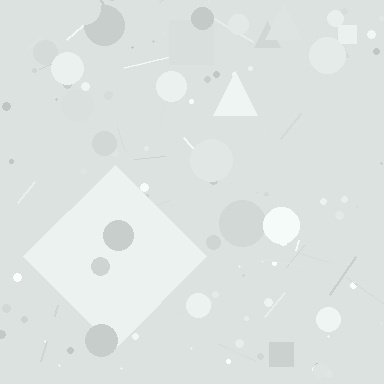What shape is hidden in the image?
A diamond is hidden in the image.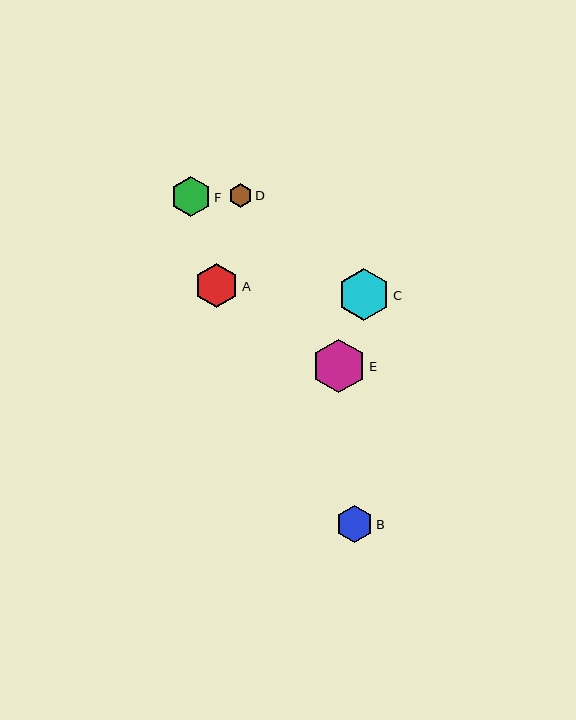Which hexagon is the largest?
Hexagon E is the largest with a size of approximately 53 pixels.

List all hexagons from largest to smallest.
From largest to smallest: E, C, A, F, B, D.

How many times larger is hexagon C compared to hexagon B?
Hexagon C is approximately 1.4 times the size of hexagon B.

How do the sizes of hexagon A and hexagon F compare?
Hexagon A and hexagon F are approximately the same size.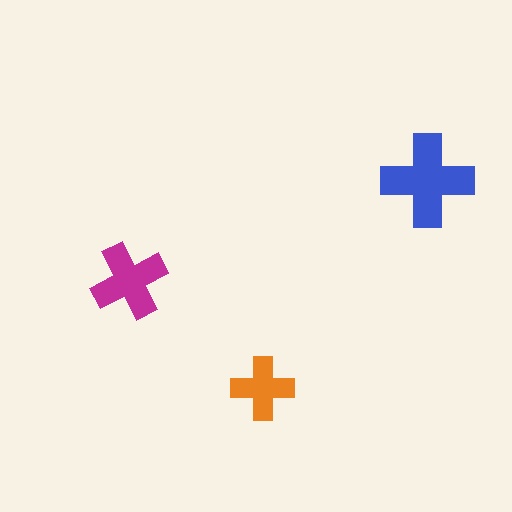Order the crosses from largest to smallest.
the blue one, the magenta one, the orange one.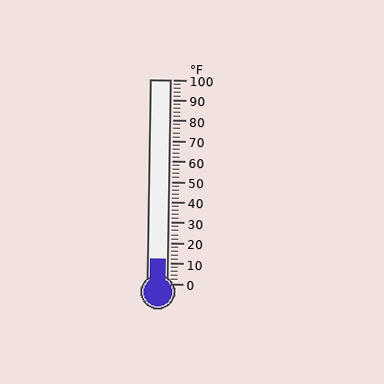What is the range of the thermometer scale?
The thermometer scale ranges from 0°F to 100°F.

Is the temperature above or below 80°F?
The temperature is below 80°F.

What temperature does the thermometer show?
The thermometer shows approximately 12°F.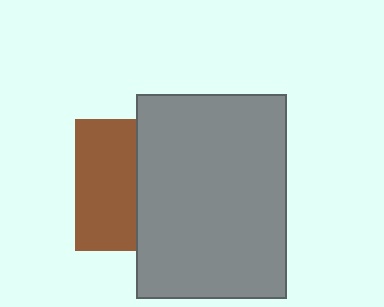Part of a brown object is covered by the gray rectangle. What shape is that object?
It is a square.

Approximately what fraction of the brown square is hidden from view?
Roughly 55% of the brown square is hidden behind the gray rectangle.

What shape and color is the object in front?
The object in front is a gray rectangle.